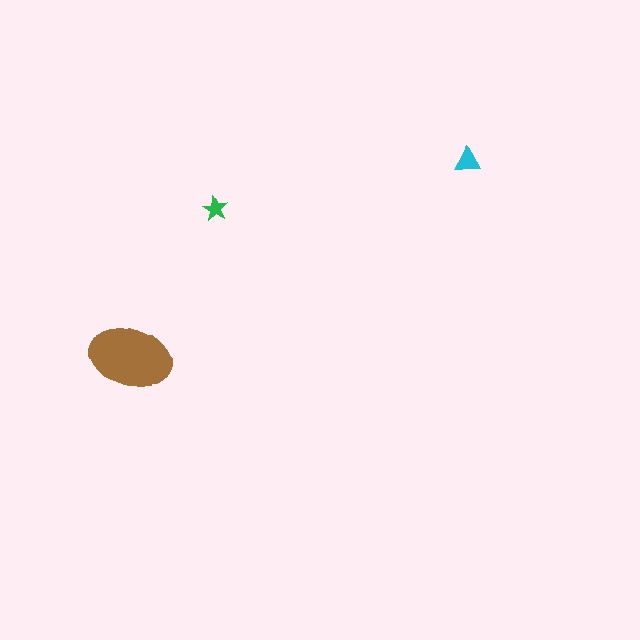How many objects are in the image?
There are 3 objects in the image.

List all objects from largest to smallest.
The brown ellipse, the cyan triangle, the green star.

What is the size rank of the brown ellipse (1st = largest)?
1st.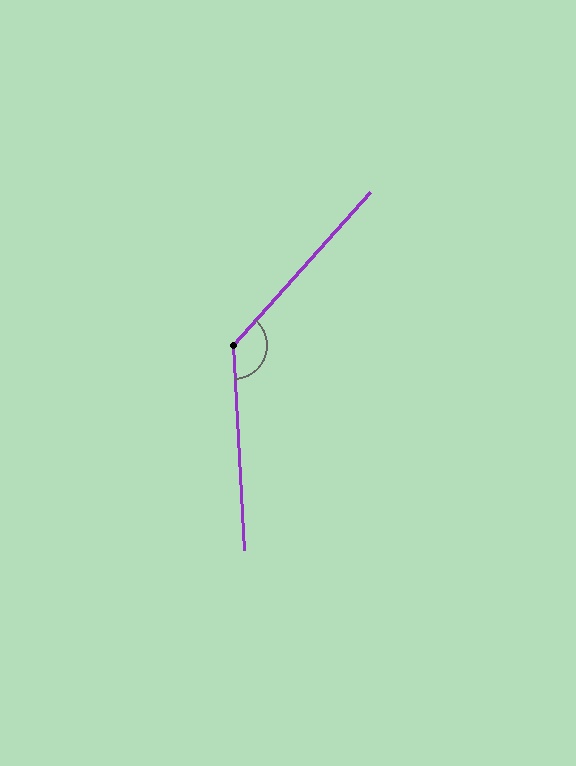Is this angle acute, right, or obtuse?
It is obtuse.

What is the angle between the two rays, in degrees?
Approximately 135 degrees.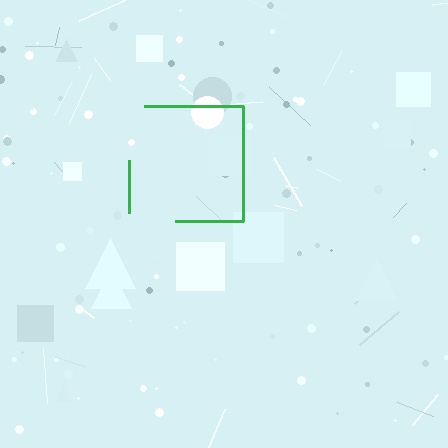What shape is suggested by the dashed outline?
The dashed outline suggests a square.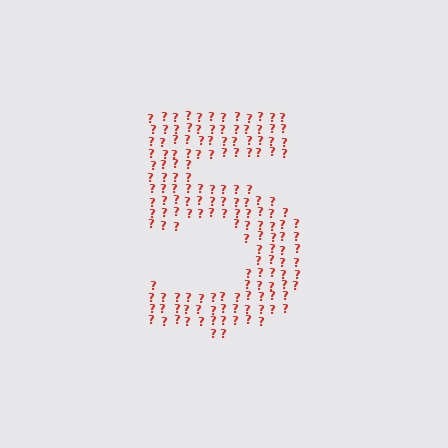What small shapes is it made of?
It is made of small question marks.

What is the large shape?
The large shape is the digit 5.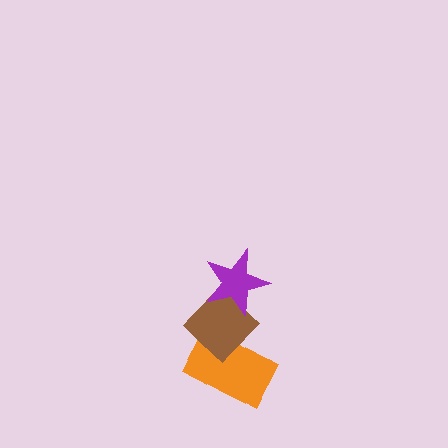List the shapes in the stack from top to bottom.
From top to bottom: the purple star, the brown diamond, the orange rectangle.